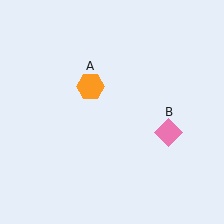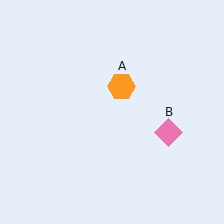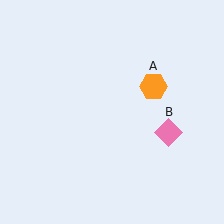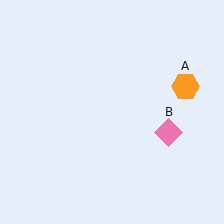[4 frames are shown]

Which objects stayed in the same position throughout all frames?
Pink diamond (object B) remained stationary.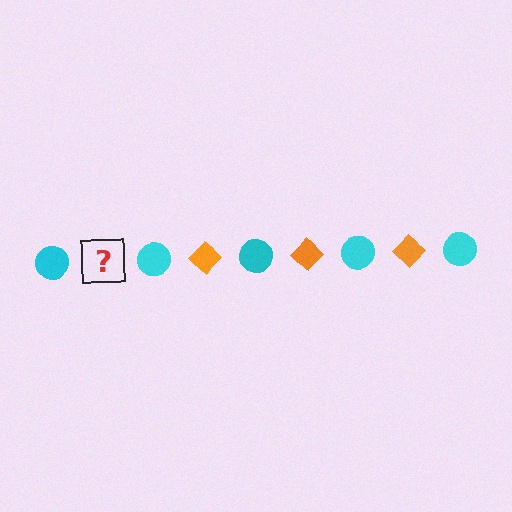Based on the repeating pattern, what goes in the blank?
The blank should be an orange diamond.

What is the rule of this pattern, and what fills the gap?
The rule is that the pattern alternates between cyan circle and orange diamond. The gap should be filled with an orange diamond.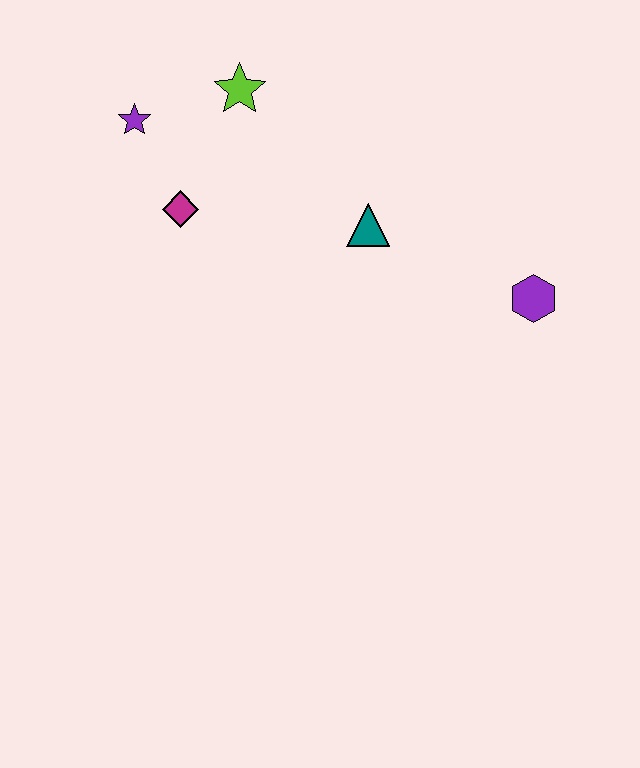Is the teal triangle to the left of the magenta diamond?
No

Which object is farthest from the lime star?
The purple hexagon is farthest from the lime star.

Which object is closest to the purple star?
The magenta diamond is closest to the purple star.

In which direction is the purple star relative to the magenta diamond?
The purple star is above the magenta diamond.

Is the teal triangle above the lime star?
No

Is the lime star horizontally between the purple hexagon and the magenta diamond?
Yes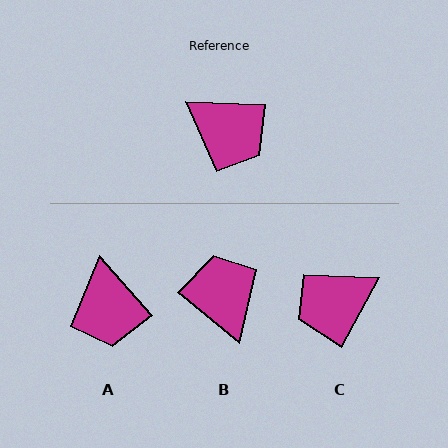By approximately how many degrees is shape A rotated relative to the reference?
Approximately 46 degrees clockwise.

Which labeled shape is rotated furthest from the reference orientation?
B, about 143 degrees away.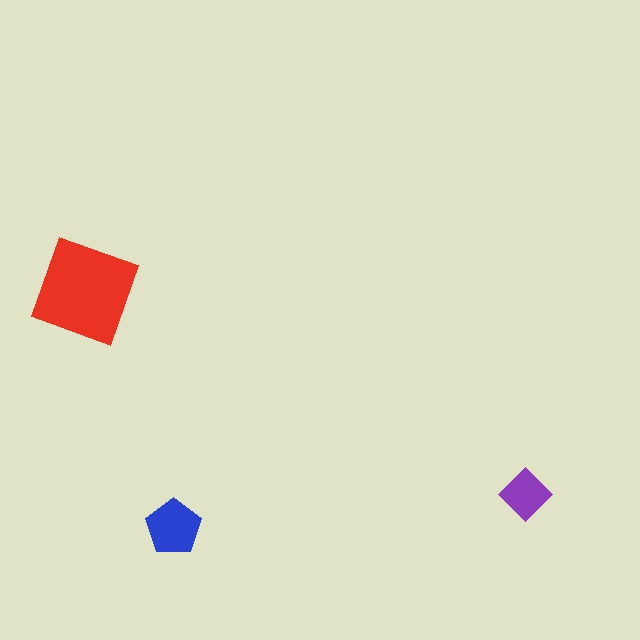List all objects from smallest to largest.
The purple diamond, the blue pentagon, the red square.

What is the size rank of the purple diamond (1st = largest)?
3rd.